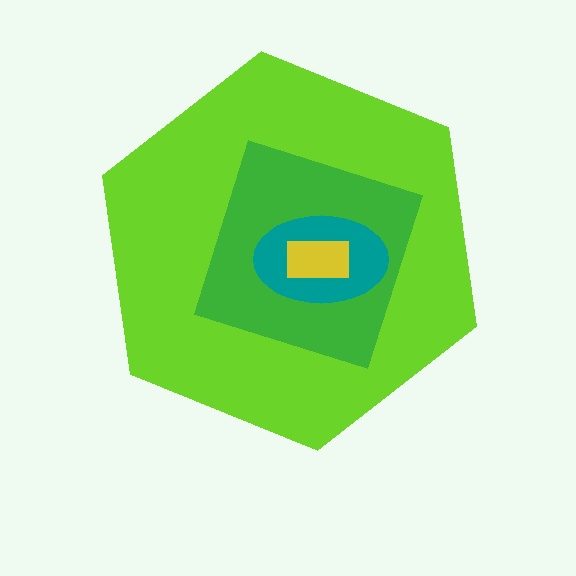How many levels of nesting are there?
4.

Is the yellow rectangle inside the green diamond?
Yes.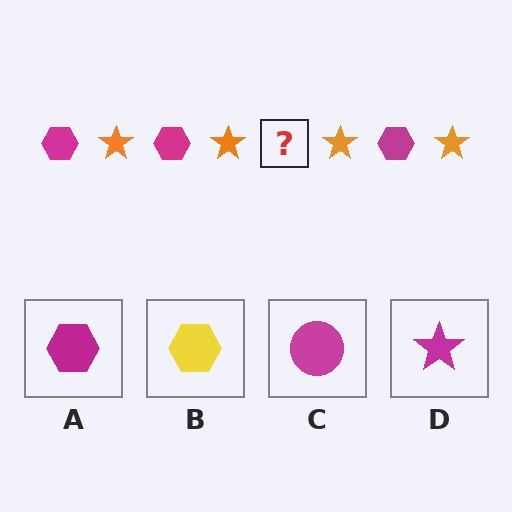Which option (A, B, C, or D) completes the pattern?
A.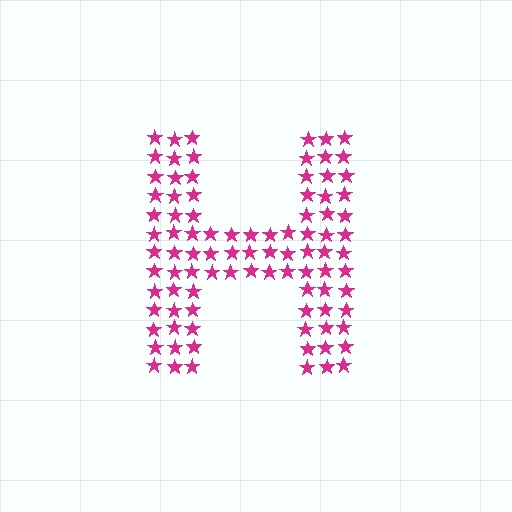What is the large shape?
The large shape is the letter H.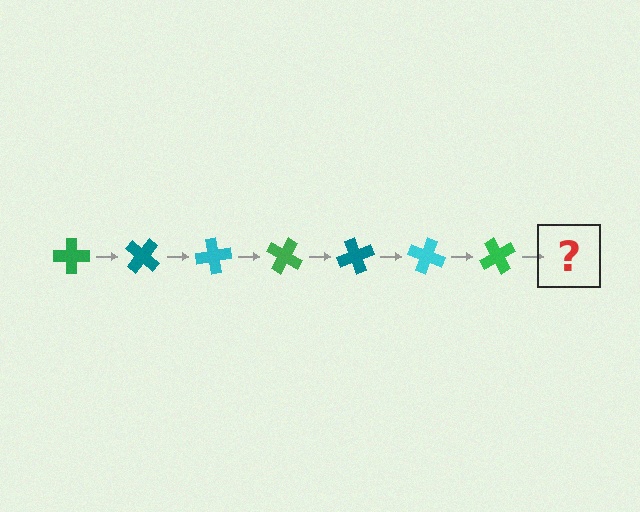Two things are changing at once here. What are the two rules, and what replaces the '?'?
The two rules are that it rotates 40 degrees each step and the color cycles through green, teal, and cyan. The '?' should be a teal cross, rotated 280 degrees from the start.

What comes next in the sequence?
The next element should be a teal cross, rotated 280 degrees from the start.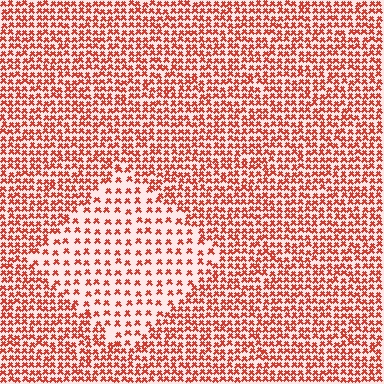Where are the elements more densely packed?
The elements are more densely packed outside the diamond boundary.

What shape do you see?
I see a diamond.